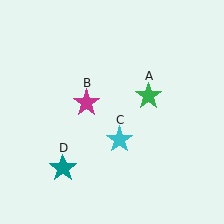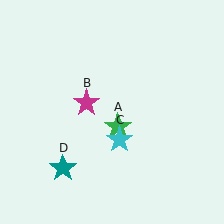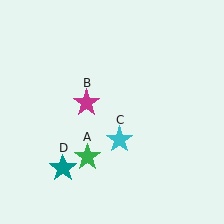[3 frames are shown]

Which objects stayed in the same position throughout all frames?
Magenta star (object B) and cyan star (object C) and teal star (object D) remained stationary.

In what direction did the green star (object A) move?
The green star (object A) moved down and to the left.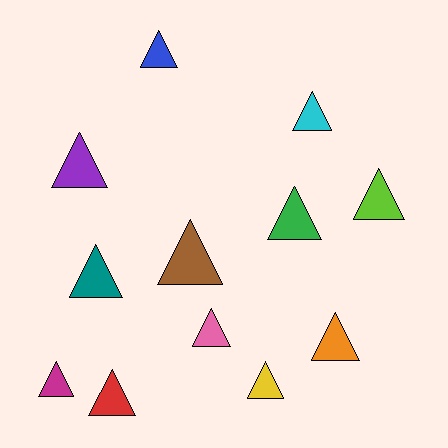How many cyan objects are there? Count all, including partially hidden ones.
There is 1 cyan object.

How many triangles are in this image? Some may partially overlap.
There are 12 triangles.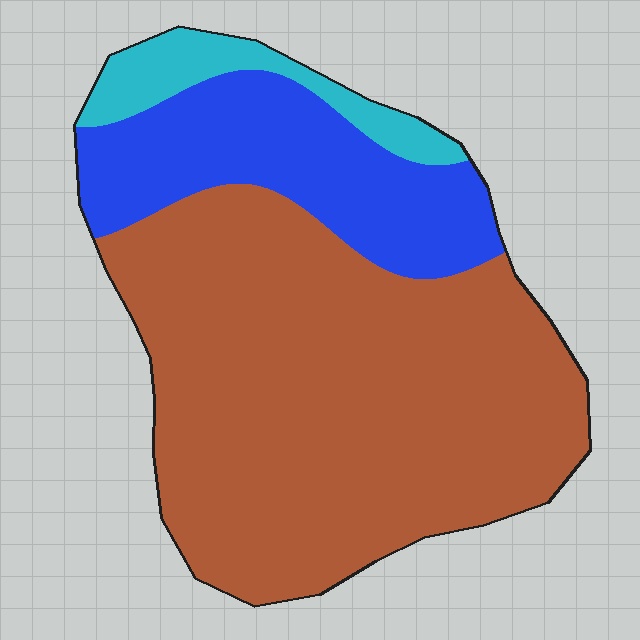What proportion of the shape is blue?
Blue takes up about one quarter (1/4) of the shape.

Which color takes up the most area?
Brown, at roughly 70%.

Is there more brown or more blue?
Brown.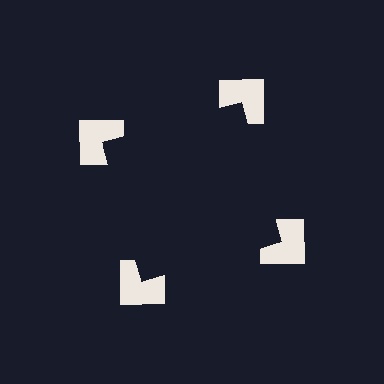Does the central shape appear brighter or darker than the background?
It typically appears slightly darker than the background, even though no actual brightness change is drawn.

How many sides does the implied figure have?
4 sides.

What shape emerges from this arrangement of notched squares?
An illusory square — its edges are inferred from the aligned wedge cuts in the notched squares, not physically drawn.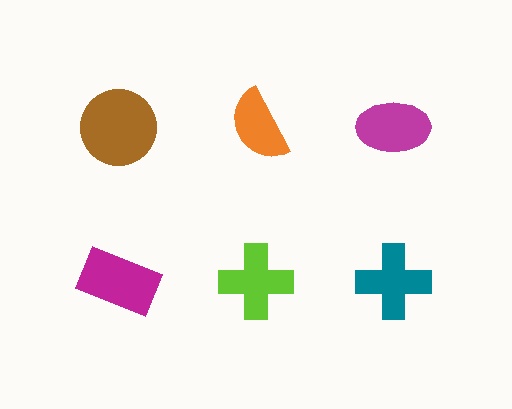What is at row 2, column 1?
A magenta rectangle.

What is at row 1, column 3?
A magenta ellipse.